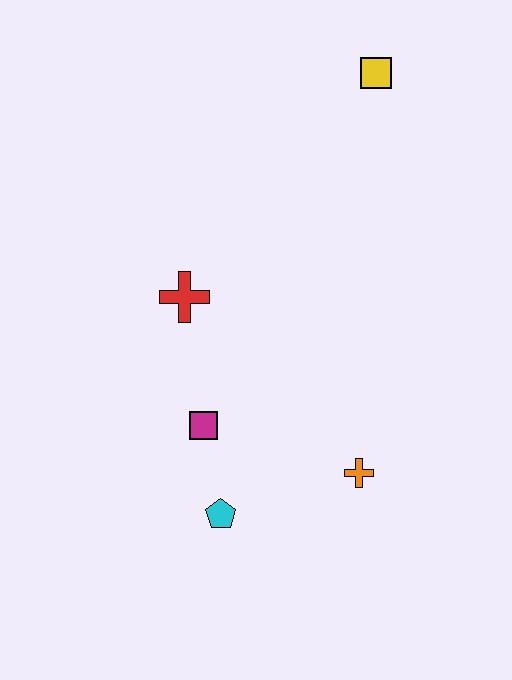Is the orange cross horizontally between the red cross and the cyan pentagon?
No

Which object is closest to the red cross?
The magenta square is closest to the red cross.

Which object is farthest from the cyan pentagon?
The yellow square is farthest from the cyan pentagon.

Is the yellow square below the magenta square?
No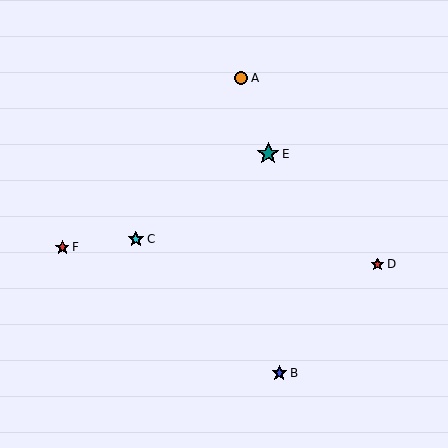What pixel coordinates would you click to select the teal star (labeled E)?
Click at (268, 154) to select the teal star E.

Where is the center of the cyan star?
The center of the cyan star is at (136, 239).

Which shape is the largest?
The teal star (labeled E) is the largest.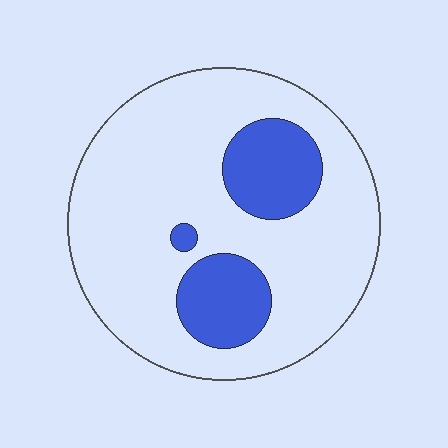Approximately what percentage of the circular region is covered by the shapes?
Approximately 20%.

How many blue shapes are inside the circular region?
3.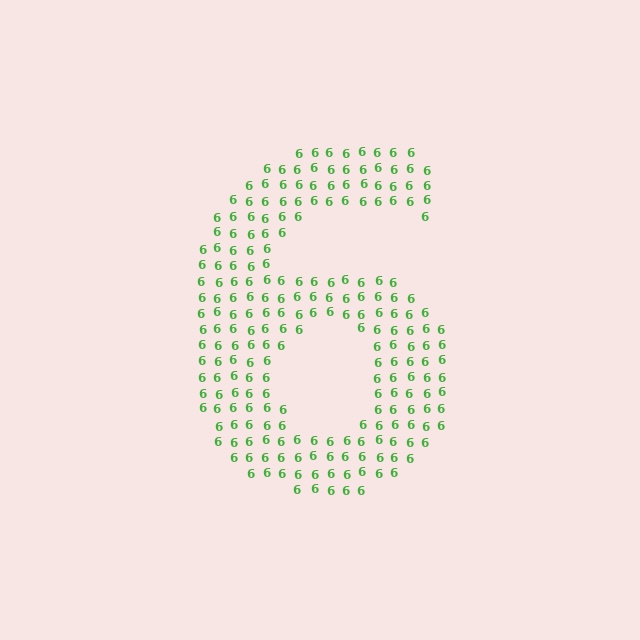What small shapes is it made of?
It is made of small digit 6's.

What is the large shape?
The large shape is the digit 6.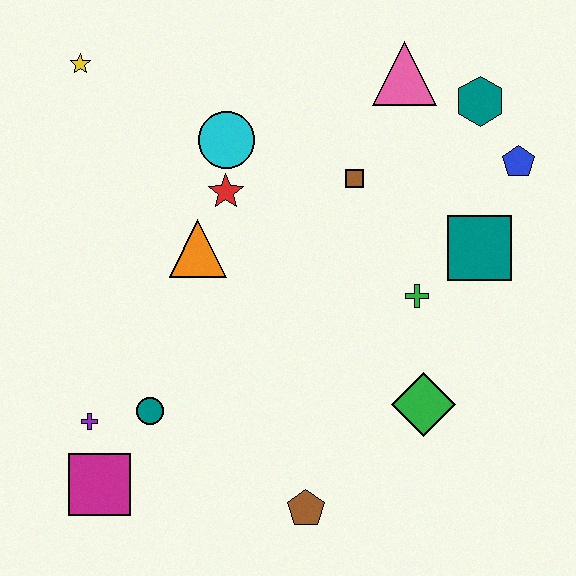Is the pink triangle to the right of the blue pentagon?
No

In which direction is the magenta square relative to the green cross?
The magenta square is to the left of the green cross.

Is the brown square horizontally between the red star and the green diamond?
Yes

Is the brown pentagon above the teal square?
No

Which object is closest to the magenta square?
The purple cross is closest to the magenta square.